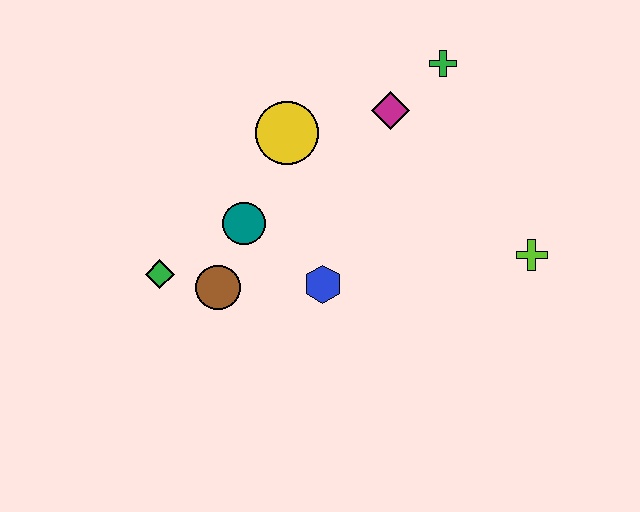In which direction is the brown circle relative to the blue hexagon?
The brown circle is to the left of the blue hexagon.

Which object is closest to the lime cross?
The magenta diamond is closest to the lime cross.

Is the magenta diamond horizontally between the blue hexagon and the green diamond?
No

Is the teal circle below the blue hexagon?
No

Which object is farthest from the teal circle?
The lime cross is farthest from the teal circle.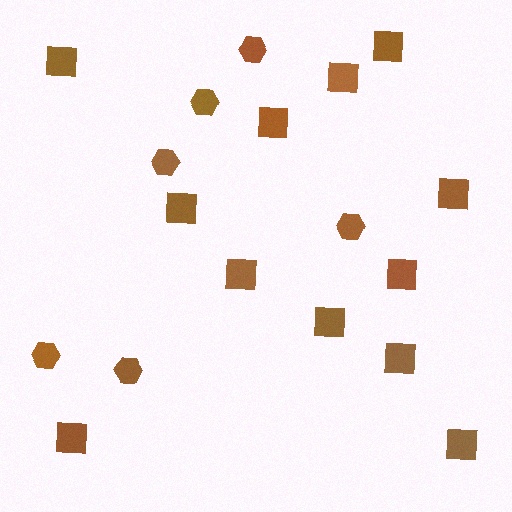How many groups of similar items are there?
There are 2 groups: one group of squares (12) and one group of hexagons (6).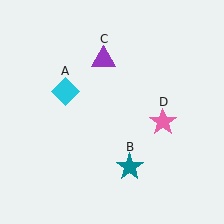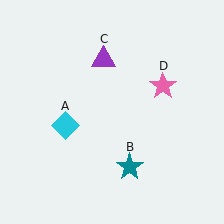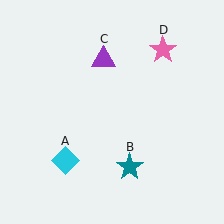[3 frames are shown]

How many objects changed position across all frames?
2 objects changed position: cyan diamond (object A), pink star (object D).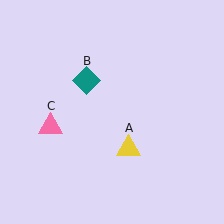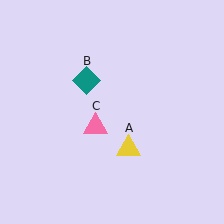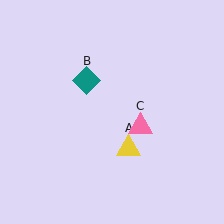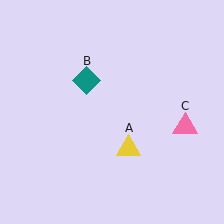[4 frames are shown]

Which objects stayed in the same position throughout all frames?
Yellow triangle (object A) and teal diamond (object B) remained stationary.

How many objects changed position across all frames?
1 object changed position: pink triangle (object C).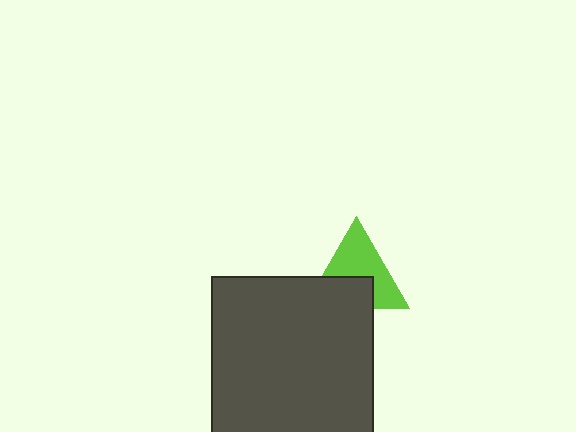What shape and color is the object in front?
The object in front is a dark gray square.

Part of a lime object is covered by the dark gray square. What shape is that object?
It is a triangle.